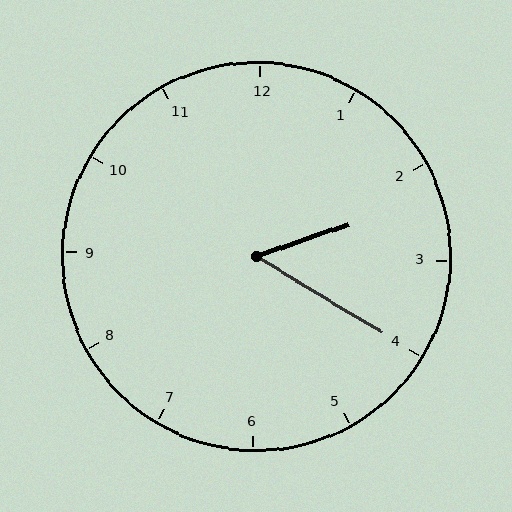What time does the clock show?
2:20.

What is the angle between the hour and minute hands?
Approximately 50 degrees.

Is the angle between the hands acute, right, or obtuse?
It is acute.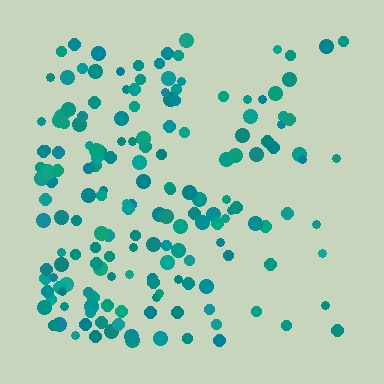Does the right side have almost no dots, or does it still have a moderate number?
Still a moderate number, just noticeably fewer than the left.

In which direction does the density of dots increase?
From right to left, with the left side densest.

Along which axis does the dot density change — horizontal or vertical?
Horizontal.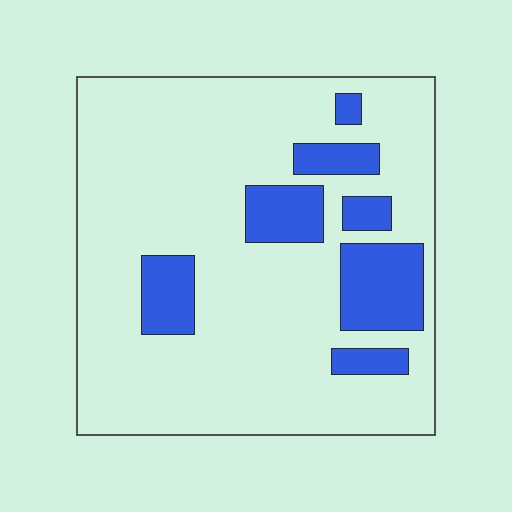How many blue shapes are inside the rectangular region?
7.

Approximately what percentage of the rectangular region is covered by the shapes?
Approximately 20%.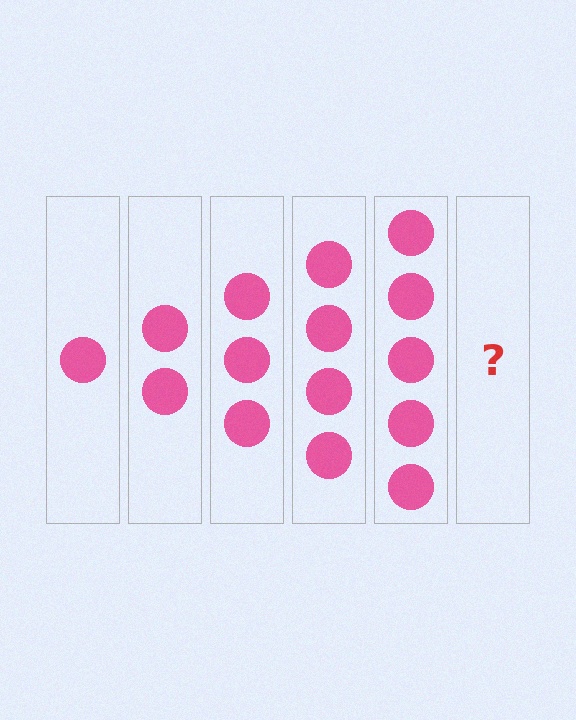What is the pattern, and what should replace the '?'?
The pattern is that each step adds one more circle. The '?' should be 6 circles.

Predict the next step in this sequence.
The next step is 6 circles.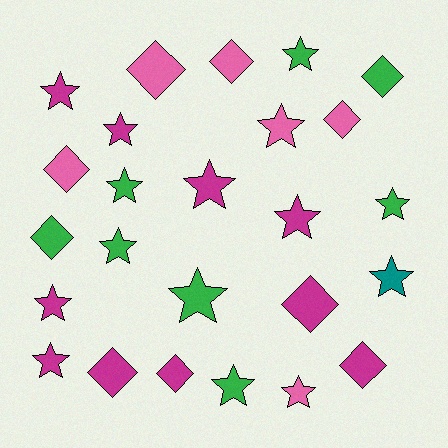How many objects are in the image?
There are 25 objects.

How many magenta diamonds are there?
There are 4 magenta diamonds.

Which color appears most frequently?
Magenta, with 10 objects.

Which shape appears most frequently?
Star, with 15 objects.